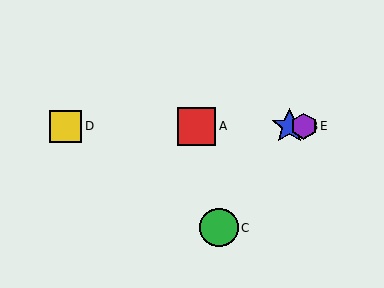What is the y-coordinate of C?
Object C is at y≈228.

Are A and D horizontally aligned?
Yes, both are at y≈126.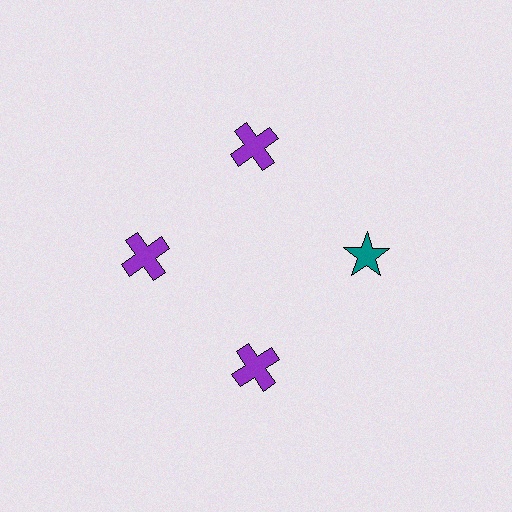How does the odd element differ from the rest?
It differs in both color (teal instead of purple) and shape (star instead of cross).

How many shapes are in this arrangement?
There are 4 shapes arranged in a ring pattern.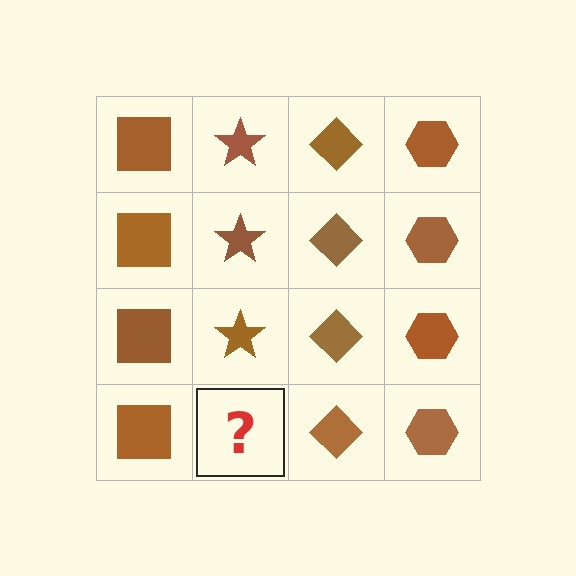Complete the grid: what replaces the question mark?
The question mark should be replaced with a brown star.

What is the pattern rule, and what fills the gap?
The rule is that each column has a consistent shape. The gap should be filled with a brown star.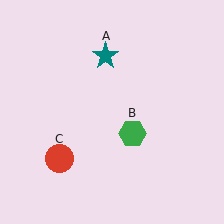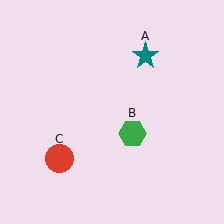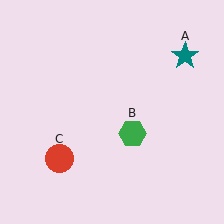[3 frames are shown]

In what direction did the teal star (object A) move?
The teal star (object A) moved right.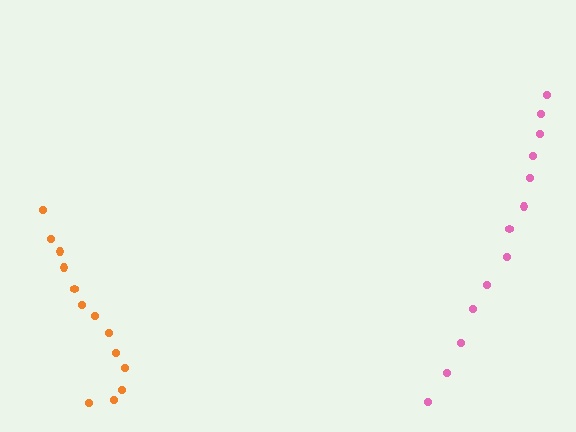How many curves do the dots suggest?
There are 2 distinct paths.